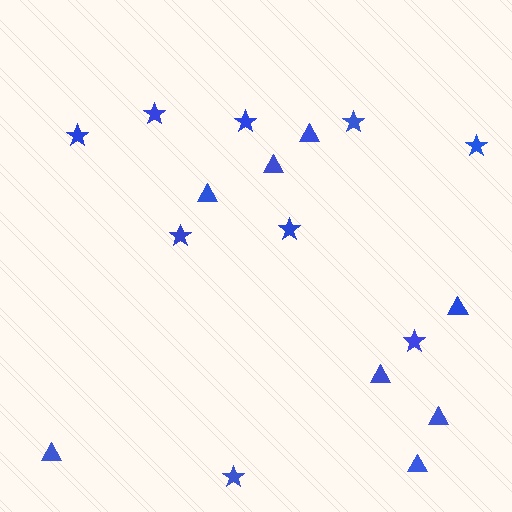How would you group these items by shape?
There are 2 groups: one group of stars (9) and one group of triangles (8).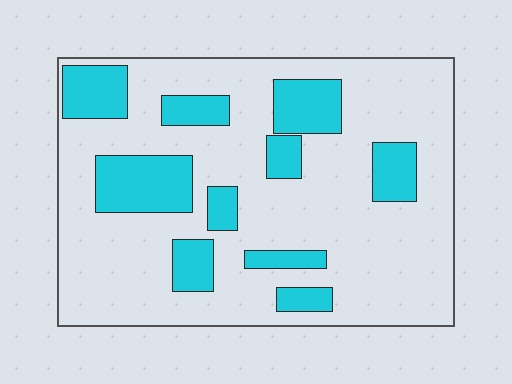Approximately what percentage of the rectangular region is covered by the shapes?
Approximately 25%.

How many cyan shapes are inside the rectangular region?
10.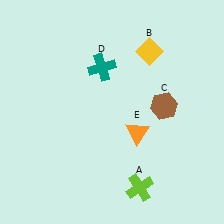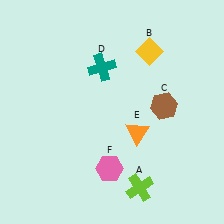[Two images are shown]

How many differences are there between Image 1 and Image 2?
There is 1 difference between the two images.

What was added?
A pink hexagon (F) was added in Image 2.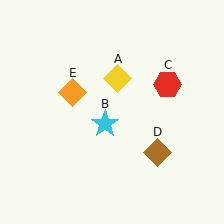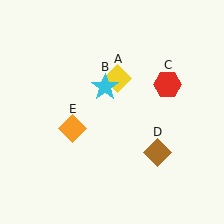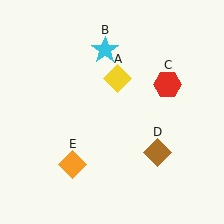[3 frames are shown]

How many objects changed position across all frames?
2 objects changed position: cyan star (object B), orange diamond (object E).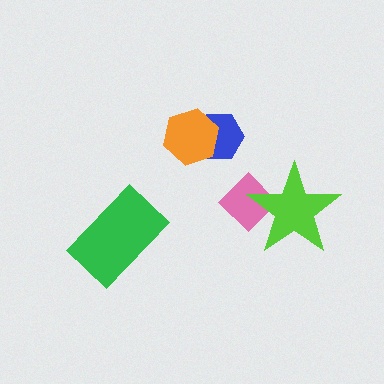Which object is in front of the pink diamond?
The lime star is in front of the pink diamond.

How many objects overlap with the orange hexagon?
1 object overlaps with the orange hexagon.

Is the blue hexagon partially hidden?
Yes, it is partially covered by another shape.